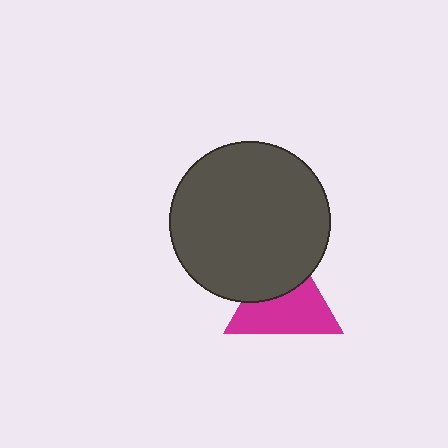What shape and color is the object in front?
The object in front is a dark gray circle.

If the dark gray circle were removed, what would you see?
You would see the complete magenta triangle.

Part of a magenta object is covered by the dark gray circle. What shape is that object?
It is a triangle.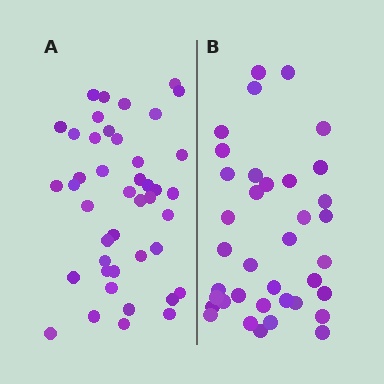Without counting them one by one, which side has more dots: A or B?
Region A (the left region) has more dots.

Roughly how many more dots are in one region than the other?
Region A has about 6 more dots than region B.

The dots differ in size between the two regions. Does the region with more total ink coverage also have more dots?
No. Region B has more total ink coverage because its dots are larger, but region A actually contains more individual dots. Total area can be misleading — the number of items is what matters here.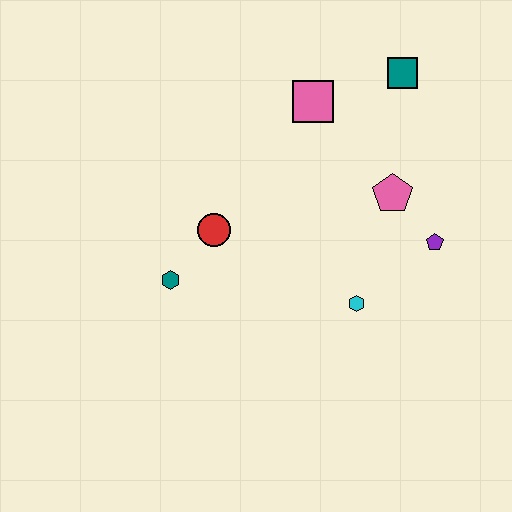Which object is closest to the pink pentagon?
The purple pentagon is closest to the pink pentagon.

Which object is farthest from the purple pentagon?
The teal hexagon is farthest from the purple pentagon.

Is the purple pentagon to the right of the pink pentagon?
Yes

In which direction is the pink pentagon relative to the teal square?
The pink pentagon is below the teal square.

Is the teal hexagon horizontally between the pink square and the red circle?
No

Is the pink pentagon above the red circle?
Yes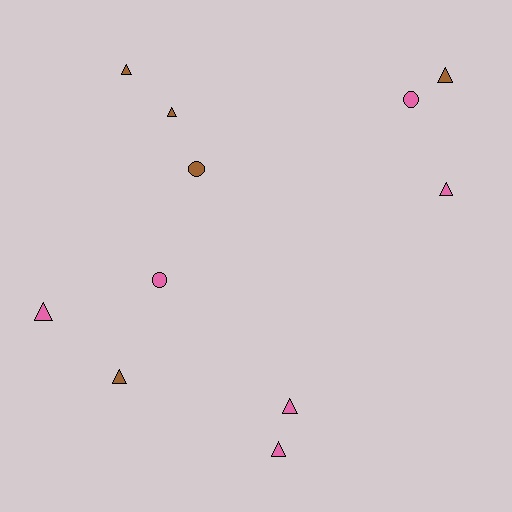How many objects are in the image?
There are 11 objects.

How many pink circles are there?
There are 2 pink circles.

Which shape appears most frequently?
Triangle, with 8 objects.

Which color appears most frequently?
Pink, with 6 objects.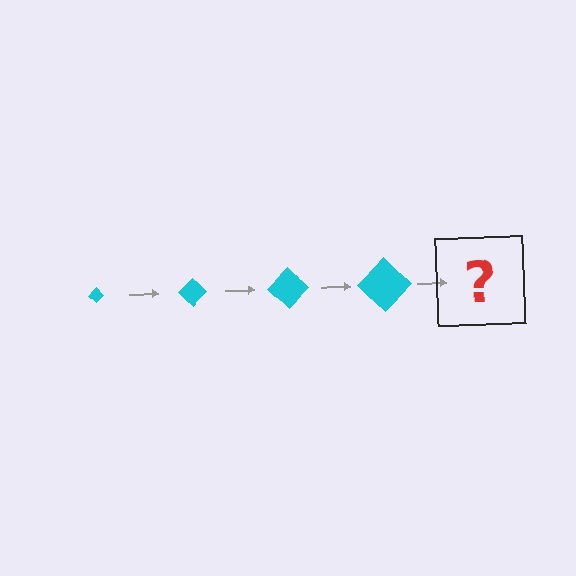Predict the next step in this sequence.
The next step is a cyan diamond, larger than the previous one.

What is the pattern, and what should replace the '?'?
The pattern is that the diamond gets progressively larger each step. The '?' should be a cyan diamond, larger than the previous one.